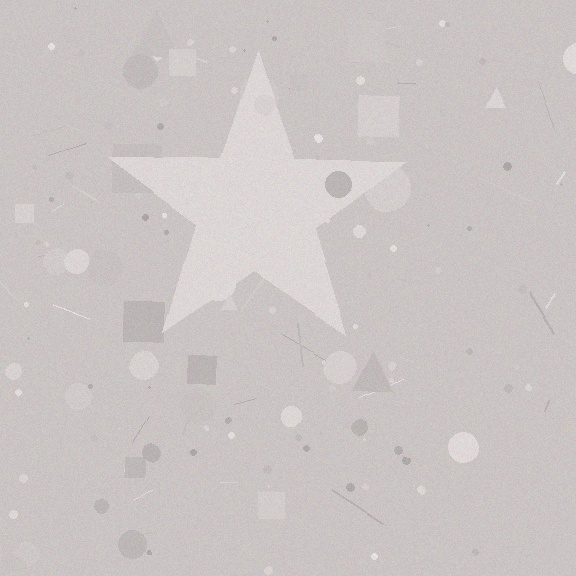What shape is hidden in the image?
A star is hidden in the image.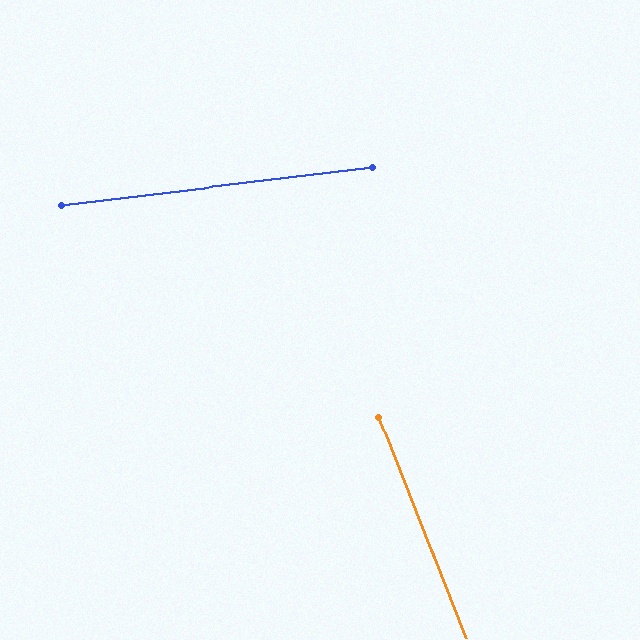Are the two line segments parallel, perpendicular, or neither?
Neither parallel nor perpendicular — they differ by about 75°.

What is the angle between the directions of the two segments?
Approximately 75 degrees.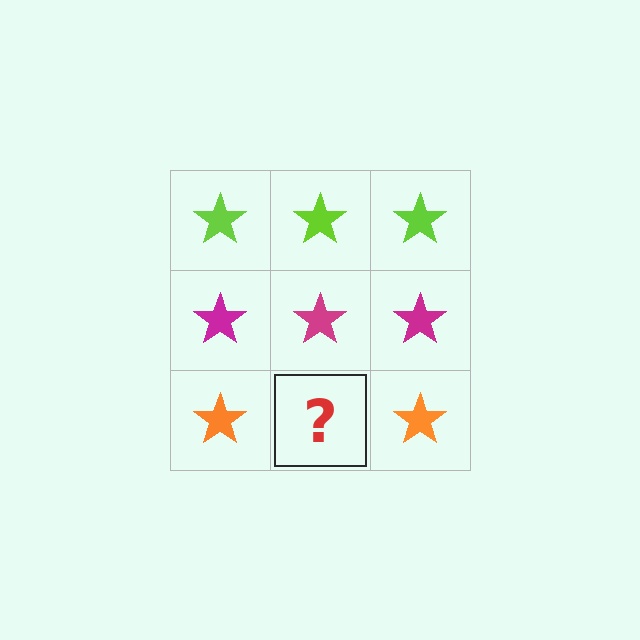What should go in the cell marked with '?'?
The missing cell should contain an orange star.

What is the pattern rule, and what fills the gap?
The rule is that each row has a consistent color. The gap should be filled with an orange star.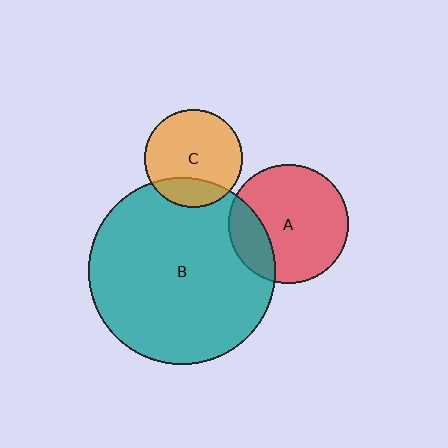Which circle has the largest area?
Circle B (teal).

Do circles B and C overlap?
Yes.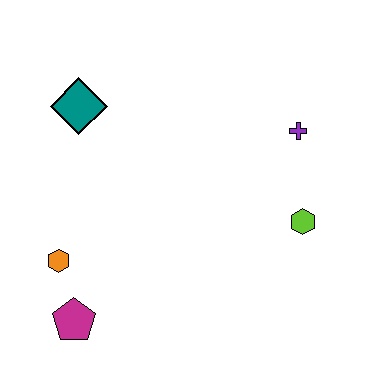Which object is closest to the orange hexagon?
The magenta pentagon is closest to the orange hexagon.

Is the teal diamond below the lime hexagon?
No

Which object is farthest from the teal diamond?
The lime hexagon is farthest from the teal diamond.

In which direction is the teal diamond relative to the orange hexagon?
The teal diamond is above the orange hexagon.